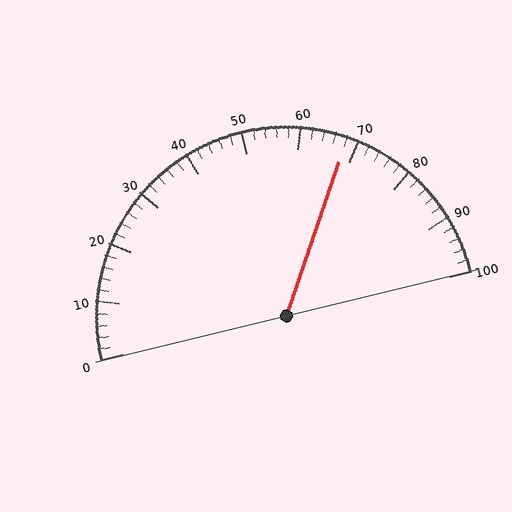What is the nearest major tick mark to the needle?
The nearest major tick mark is 70.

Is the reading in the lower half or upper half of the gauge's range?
The reading is in the upper half of the range (0 to 100).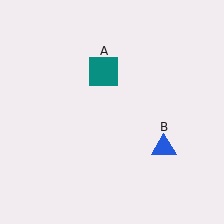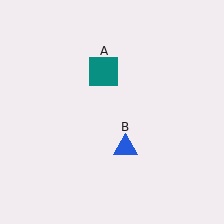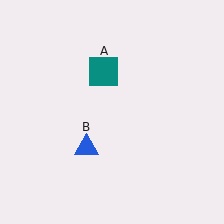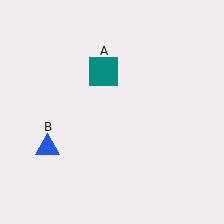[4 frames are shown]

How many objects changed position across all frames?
1 object changed position: blue triangle (object B).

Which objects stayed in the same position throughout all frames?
Teal square (object A) remained stationary.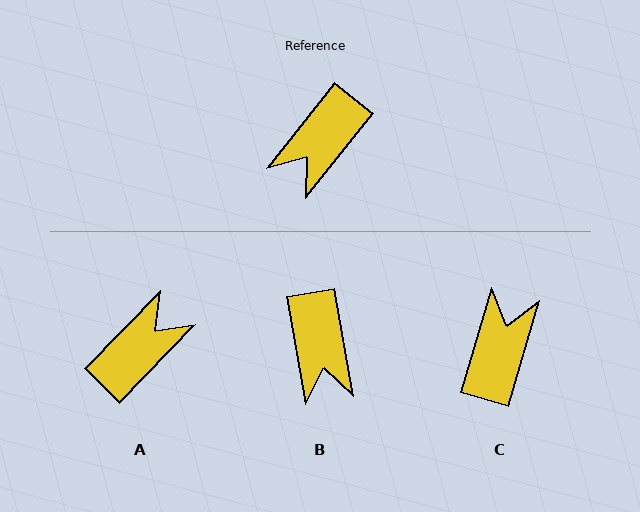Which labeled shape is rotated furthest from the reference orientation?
A, about 175 degrees away.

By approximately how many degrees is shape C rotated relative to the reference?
Approximately 158 degrees clockwise.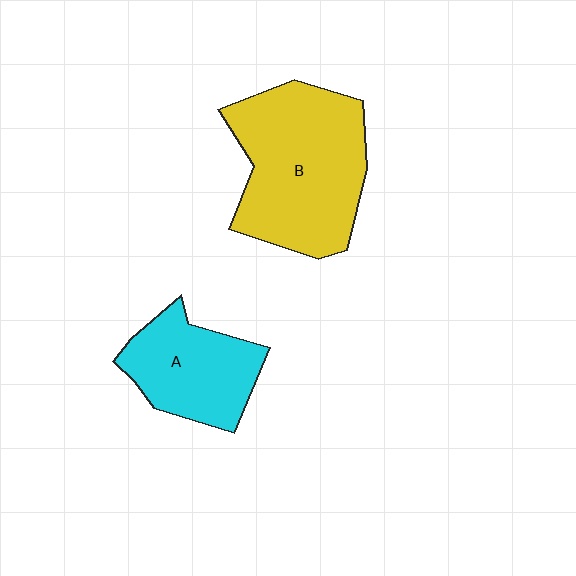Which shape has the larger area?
Shape B (yellow).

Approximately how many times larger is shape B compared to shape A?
Approximately 1.7 times.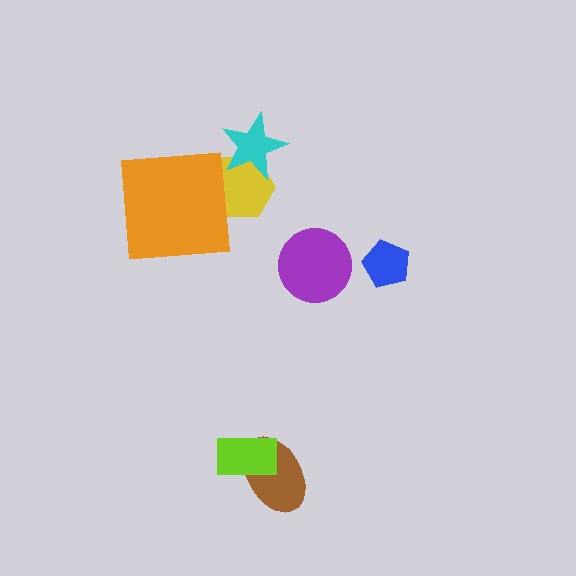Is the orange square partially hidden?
No, no other shape covers it.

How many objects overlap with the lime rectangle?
1 object overlaps with the lime rectangle.